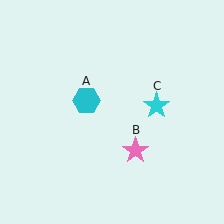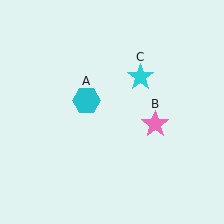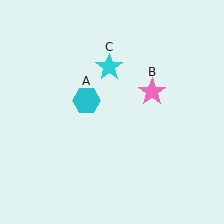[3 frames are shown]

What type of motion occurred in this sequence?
The pink star (object B), cyan star (object C) rotated counterclockwise around the center of the scene.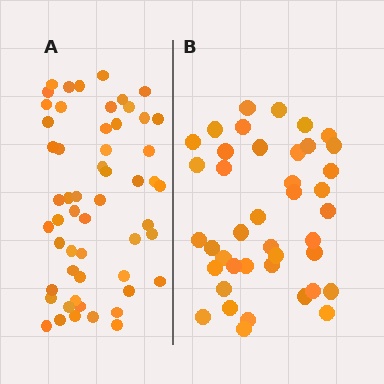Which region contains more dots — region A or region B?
Region A (the left region) has more dots.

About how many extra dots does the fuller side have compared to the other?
Region A has approximately 15 more dots than region B.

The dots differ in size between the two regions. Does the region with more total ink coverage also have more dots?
No. Region B has more total ink coverage because its dots are larger, but region A actually contains more individual dots. Total area can be misleading — the number of items is what matters here.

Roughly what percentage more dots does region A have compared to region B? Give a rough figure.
About 35% more.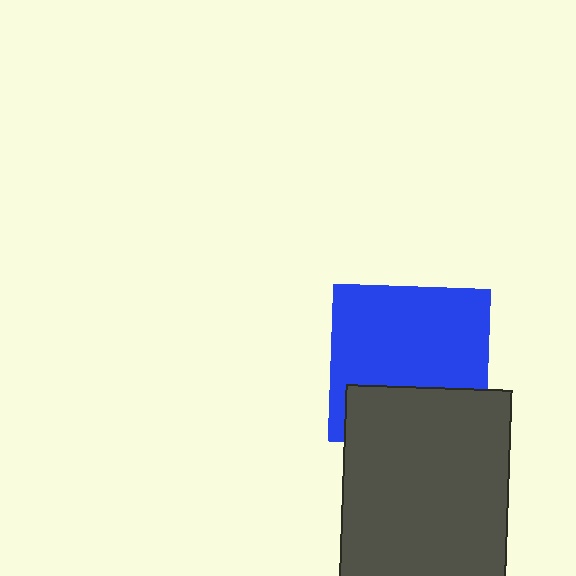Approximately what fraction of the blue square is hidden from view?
Roughly 33% of the blue square is hidden behind the dark gray rectangle.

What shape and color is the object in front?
The object in front is a dark gray rectangle.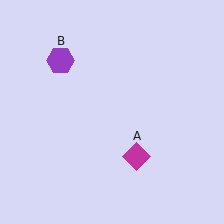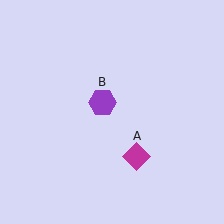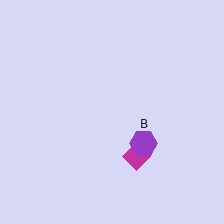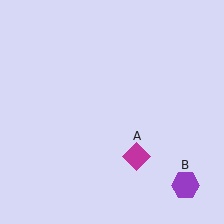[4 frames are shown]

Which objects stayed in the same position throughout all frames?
Magenta diamond (object A) remained stationary.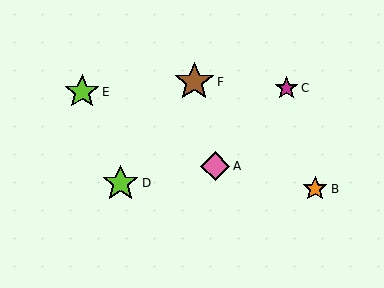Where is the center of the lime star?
The center of the lime star is at (82, 92).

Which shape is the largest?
The brown star (labeled F) is the largest.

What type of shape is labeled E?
Shape E is a lime star.